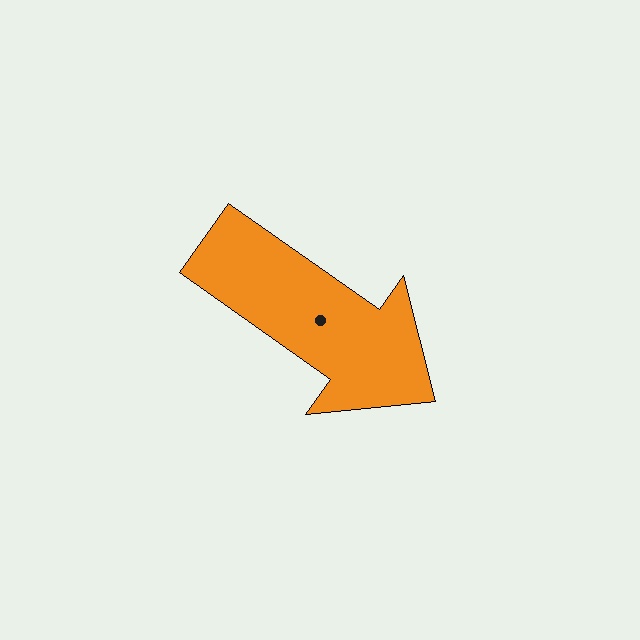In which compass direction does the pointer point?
Southeast.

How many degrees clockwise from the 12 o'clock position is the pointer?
Approximately 125 degrees.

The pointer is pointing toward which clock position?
Roughly 4 o'clock.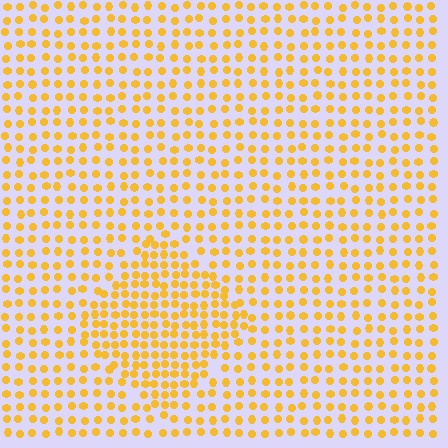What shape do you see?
I see a diamond.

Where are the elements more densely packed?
The elements are more densely packed inside the diamond boundary.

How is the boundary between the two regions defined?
The boundary is defined by a change in element density (approximately 1.7x ratio). All elements are the same color, size, and shape.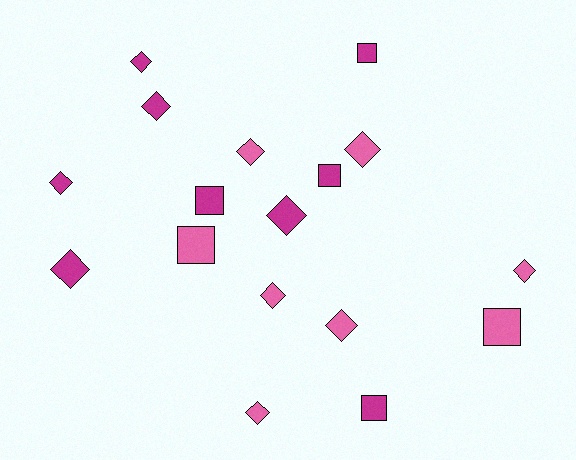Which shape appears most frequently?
Diamond, with 11 objects.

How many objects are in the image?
There are 17 objects.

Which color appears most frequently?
Magenta, with 9 objects.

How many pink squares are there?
There are 2 pink squares.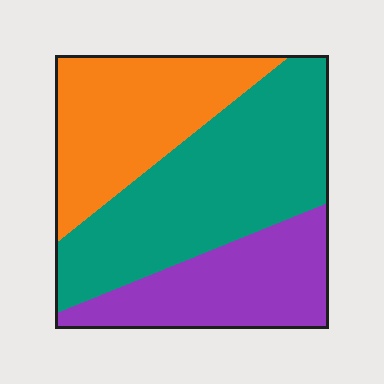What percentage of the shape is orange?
Orange takes up about one third (1/3) of the shape.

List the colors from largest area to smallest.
From largest to smallest: teal, orange, purple.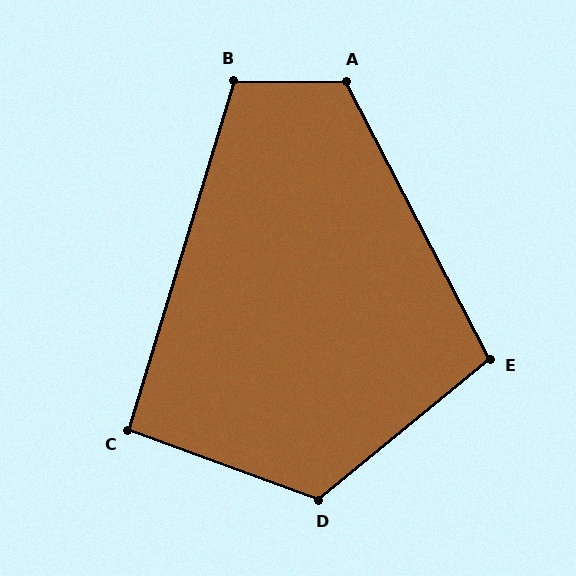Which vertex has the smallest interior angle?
C, at approximately 93 degrees.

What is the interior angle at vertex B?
Approximately 106 degrees (obtuse).